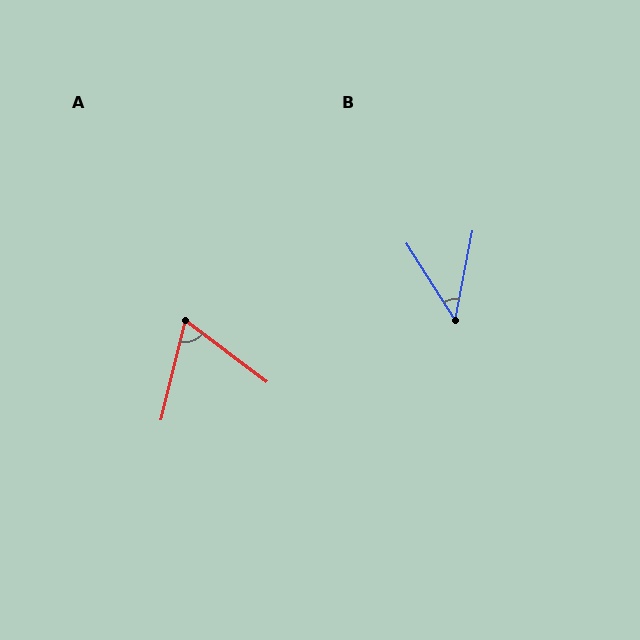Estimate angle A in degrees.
Approximately 67 degrees.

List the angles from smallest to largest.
B (44°), A (67°).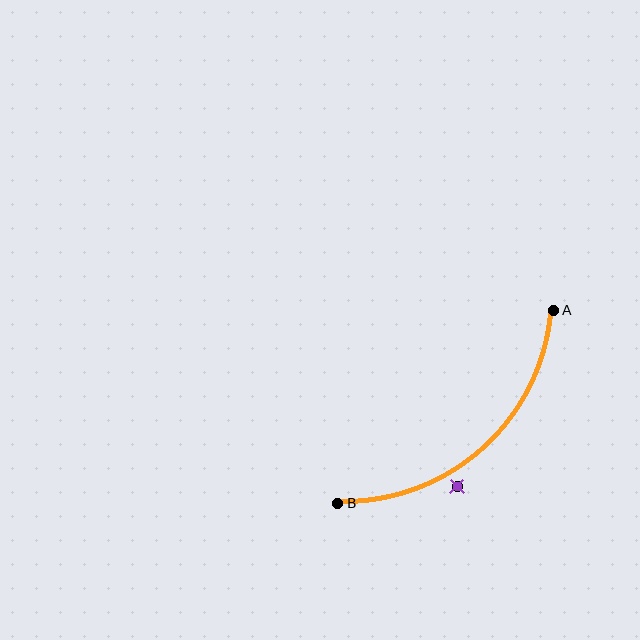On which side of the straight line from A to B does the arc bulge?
The arc bulges below and to the right of the straight line connecting A and B.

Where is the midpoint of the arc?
The arc midpoint is the point on the curve farthest from the straight line joining A and B. It sits below and to the right of that line.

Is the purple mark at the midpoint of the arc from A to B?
No — the purple mark does not lie on the arc at all. It sits slightly outside the curve.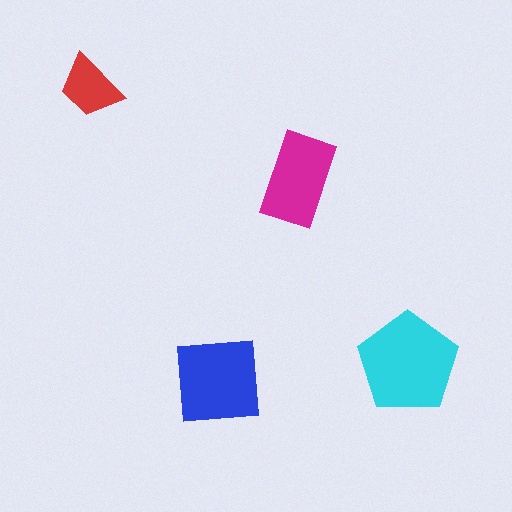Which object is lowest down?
The blue square is bottommost.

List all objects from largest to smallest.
The cyan pentagon, the blue square, the magenta rectangle, the red trapezoid.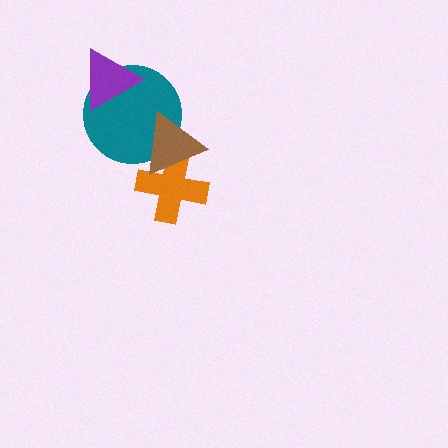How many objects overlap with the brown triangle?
2 objects overlap with the brown triangle.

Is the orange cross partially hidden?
Yes, it is partially covered by another shape.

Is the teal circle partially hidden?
Yes, it is partially covered by another shape.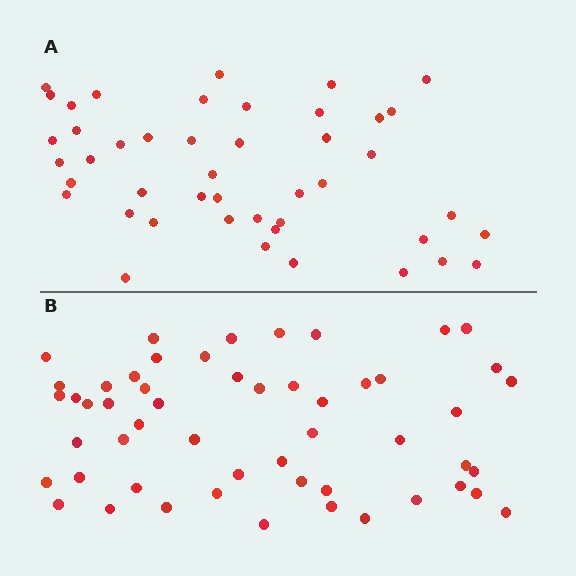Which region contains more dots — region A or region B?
Region B (the bottom region) has more dots.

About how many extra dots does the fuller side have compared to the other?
Region B has roughly 8 or so more dots than region A.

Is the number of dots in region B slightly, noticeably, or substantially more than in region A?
Region B has only slightly more — the two regions are fairly close. The ratio is roughly 1.2 to 1.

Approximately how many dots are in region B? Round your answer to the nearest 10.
About 50 dots. (The exact count is 53, which rounds to 50.)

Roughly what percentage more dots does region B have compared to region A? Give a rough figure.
About 20% more.